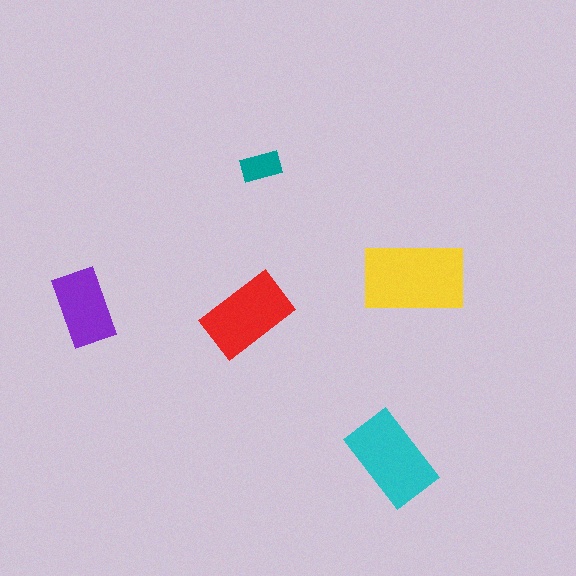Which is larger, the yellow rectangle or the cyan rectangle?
The yellow one.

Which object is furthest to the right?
The yellow rectangle is rightmost.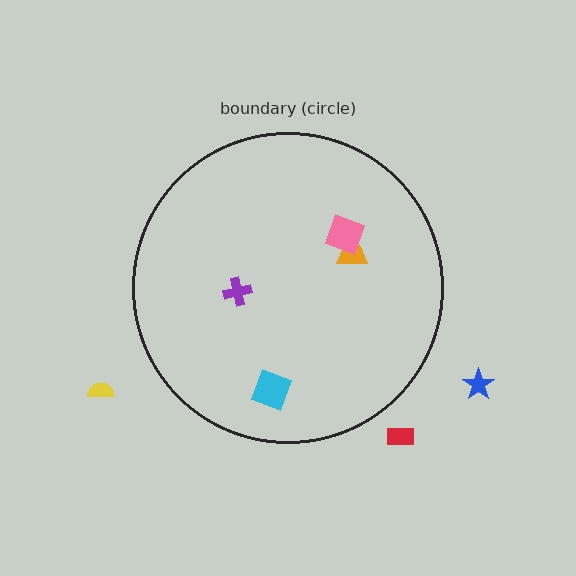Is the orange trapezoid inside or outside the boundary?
Inside.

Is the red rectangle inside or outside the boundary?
Outside.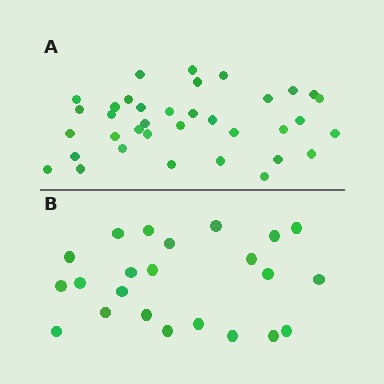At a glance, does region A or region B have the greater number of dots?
Region A (the top region) has more dots.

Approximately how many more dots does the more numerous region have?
Region A has approximately 15 more dots than region B.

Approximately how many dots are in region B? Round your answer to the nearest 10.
About 20 dots. (The exact count is 23, which rounds to 20.)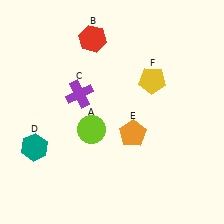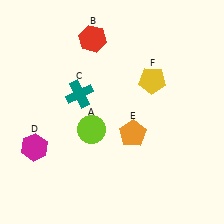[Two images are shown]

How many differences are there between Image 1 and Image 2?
There are 2 differences between the two images.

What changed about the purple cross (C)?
In Image 1, C is purple. In Image 2, it changed to teal.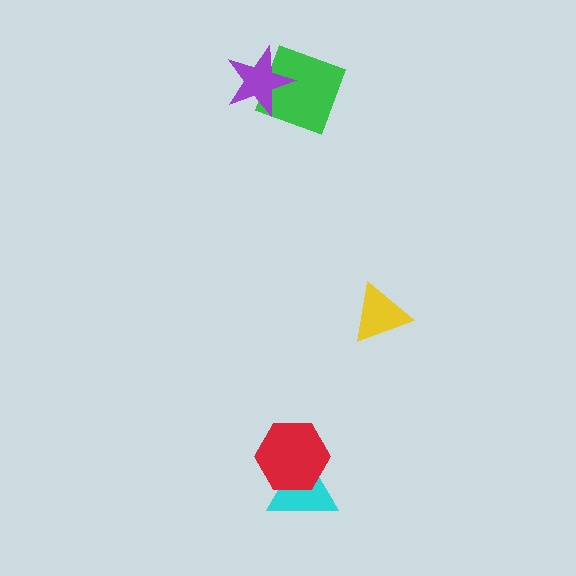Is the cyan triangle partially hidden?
Yes, it is partially covered by another shape.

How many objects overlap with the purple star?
1 object overlaps with the purple star.